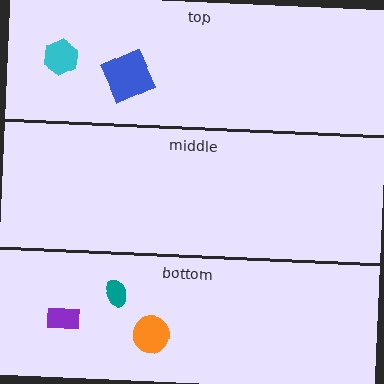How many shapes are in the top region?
2.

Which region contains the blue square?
The top region.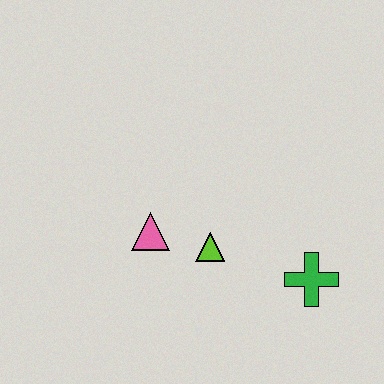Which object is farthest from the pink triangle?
The green cross is farthest from the pink triangle.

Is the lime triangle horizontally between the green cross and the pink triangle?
Yes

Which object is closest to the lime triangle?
The pink triangle is closest to the lime triangle.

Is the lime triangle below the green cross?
No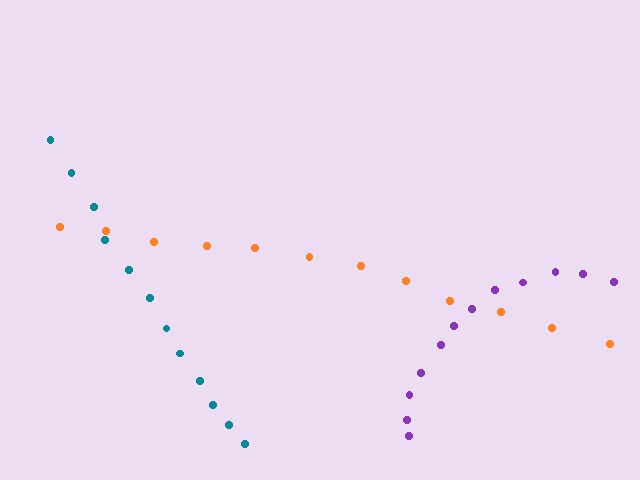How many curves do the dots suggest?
There are 3 distinct paths.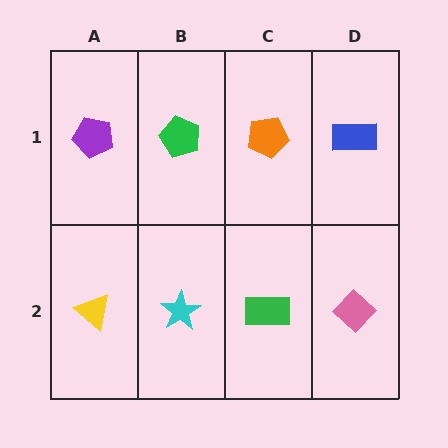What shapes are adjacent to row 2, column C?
An orange pentagon (row 1, column C), a cyan star (row 2, column B), a pink diamond (row 2, column D).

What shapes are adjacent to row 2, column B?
A green pentagon (row 1, column B), a yellow triangle (row 2, column A), a green rectangle (row 2, column C).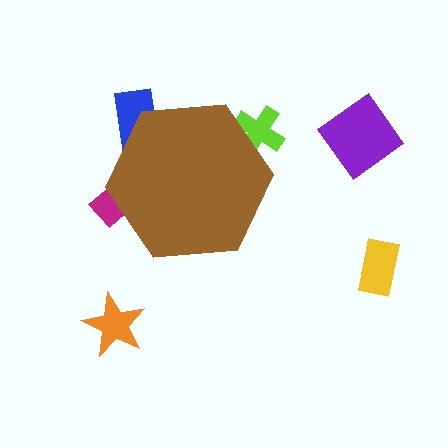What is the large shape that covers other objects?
A brown hexagon.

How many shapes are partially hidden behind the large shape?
3 shapes are partially hidden.